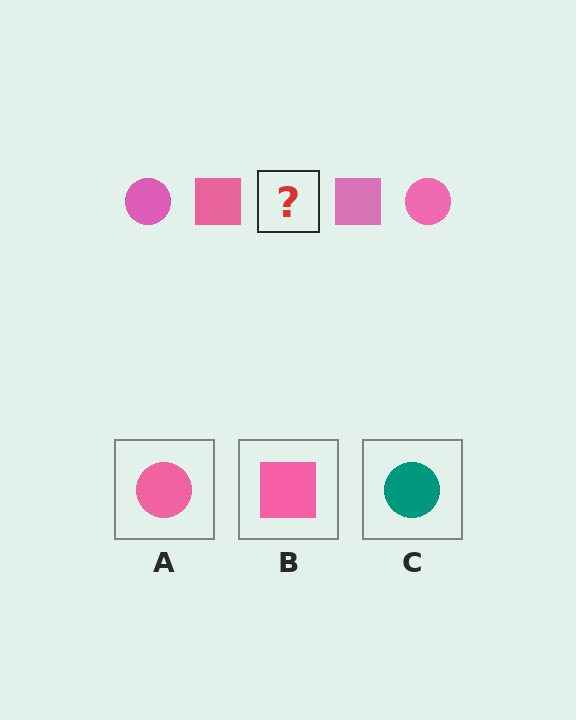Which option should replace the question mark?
Option A.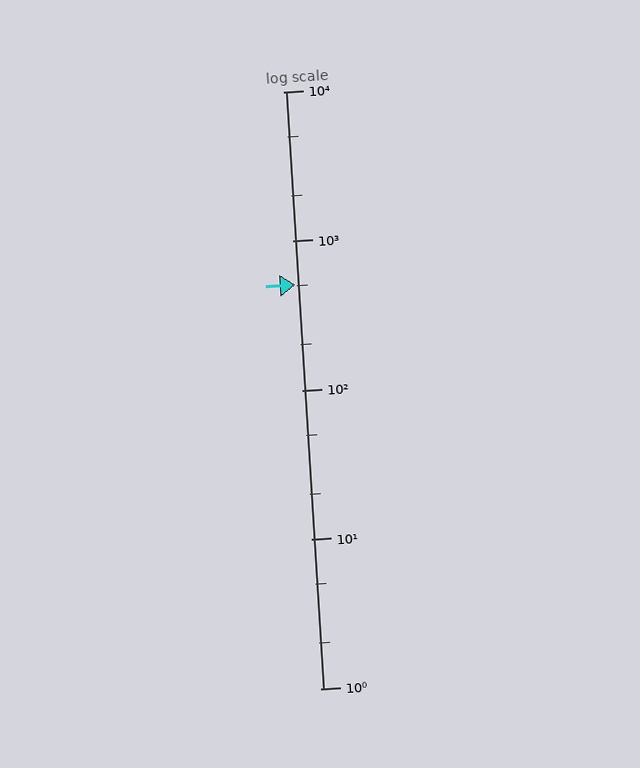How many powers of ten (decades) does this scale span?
The scale spans 4 decades, from 1 to 10000.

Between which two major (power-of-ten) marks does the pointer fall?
The pointer is between 100 and 1000.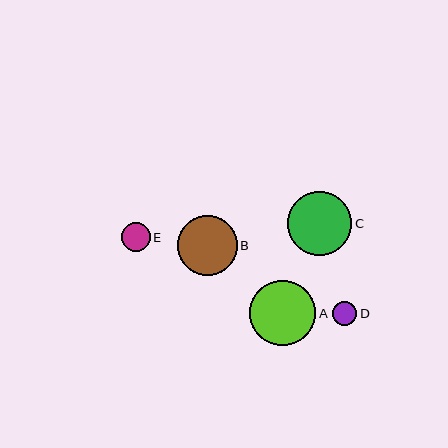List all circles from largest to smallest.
From largest to smallest: A, C, B, E, D.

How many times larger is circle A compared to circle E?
Circle A is approximately 2.3 times the size of circle E.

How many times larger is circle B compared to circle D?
Circle B is approximately 2.5 times the size of circle D.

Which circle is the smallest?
Circle D is the smallest with a size of approximately 24 pixels.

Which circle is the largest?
Circle A is the largest with a size of approximately 66 pixels.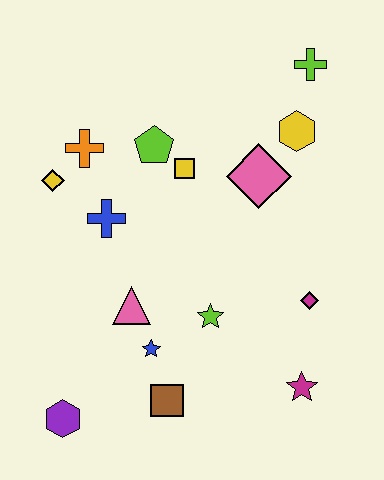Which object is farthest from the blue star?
The lime cross is farthest from the blue star.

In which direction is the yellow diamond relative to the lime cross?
The yellow diamond is to the left of the lime cross.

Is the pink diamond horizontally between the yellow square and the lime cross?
Yes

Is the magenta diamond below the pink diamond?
Yes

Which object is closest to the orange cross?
The yellow diamond is closest to the orange cross.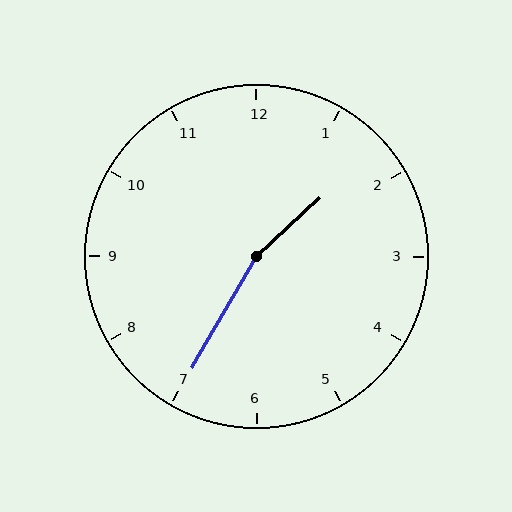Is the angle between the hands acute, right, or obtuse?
It is obtuse.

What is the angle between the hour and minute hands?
Approximately 162 degrees.